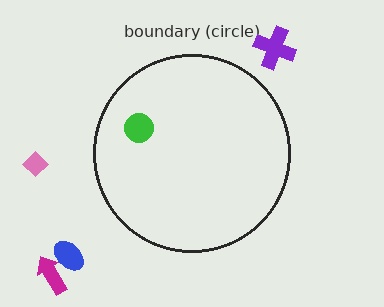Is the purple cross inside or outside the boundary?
Outside.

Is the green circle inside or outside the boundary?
Inside.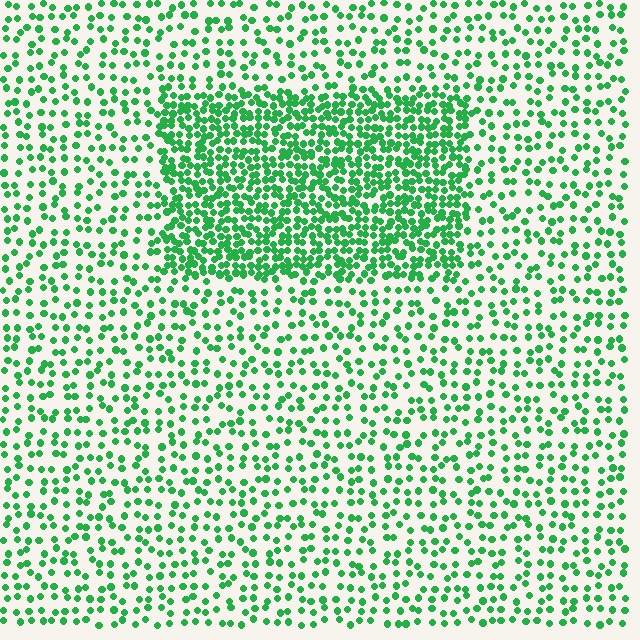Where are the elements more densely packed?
The elements are more densely packed inside the rectangle boundary.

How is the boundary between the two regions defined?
The boundary is defined by a change in element density (approximately 2.4x ratio). All elements are the same color, size, and shape.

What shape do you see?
I see a rectangle.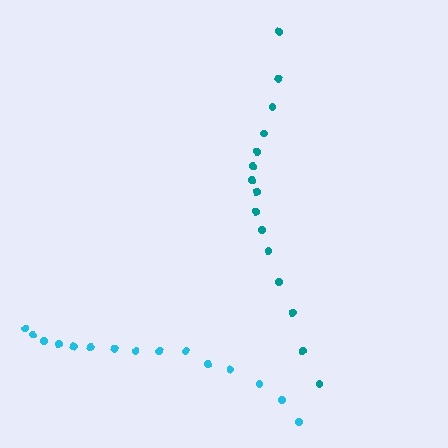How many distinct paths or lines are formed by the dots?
There are 2 distinct paths.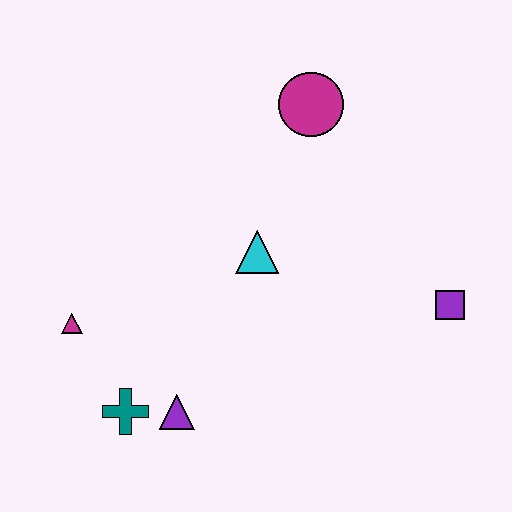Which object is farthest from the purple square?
The magenta triangle is farthest from the purple square.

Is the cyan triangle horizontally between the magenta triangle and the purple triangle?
No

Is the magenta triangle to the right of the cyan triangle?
No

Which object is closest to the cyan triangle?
The magenta circle is closest to the cyan triangle.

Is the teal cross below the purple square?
Yes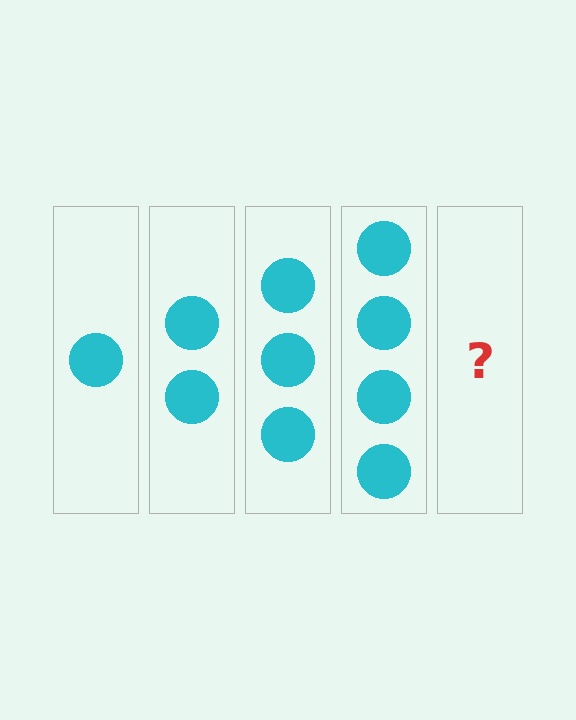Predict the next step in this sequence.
The next step is 5 circles.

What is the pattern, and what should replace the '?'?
The pattern is that each step adds one more circle. The '?' should be 5 circles.